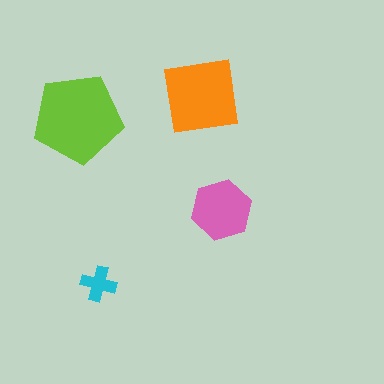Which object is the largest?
The lime pentagon.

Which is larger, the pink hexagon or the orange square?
The orange square.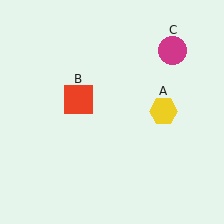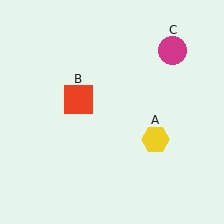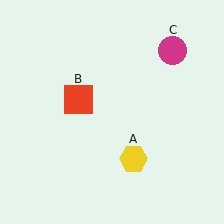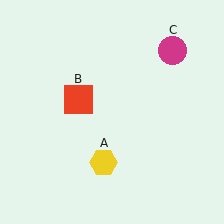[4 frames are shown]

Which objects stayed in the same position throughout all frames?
Red square (object B) and magenta circle (object C) remained stationary.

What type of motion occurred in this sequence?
The yellow hexagon (object A) rotated clockwise around the center of the scene.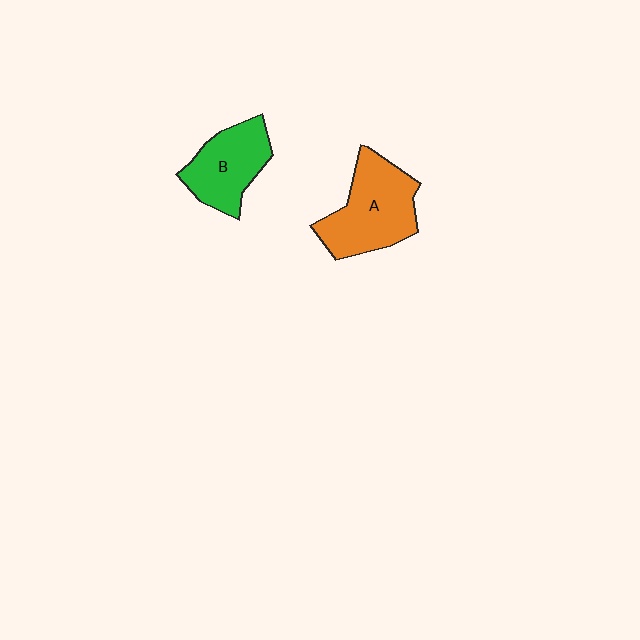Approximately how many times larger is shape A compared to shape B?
Approximately 1.3 times.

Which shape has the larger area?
Shape A (orange).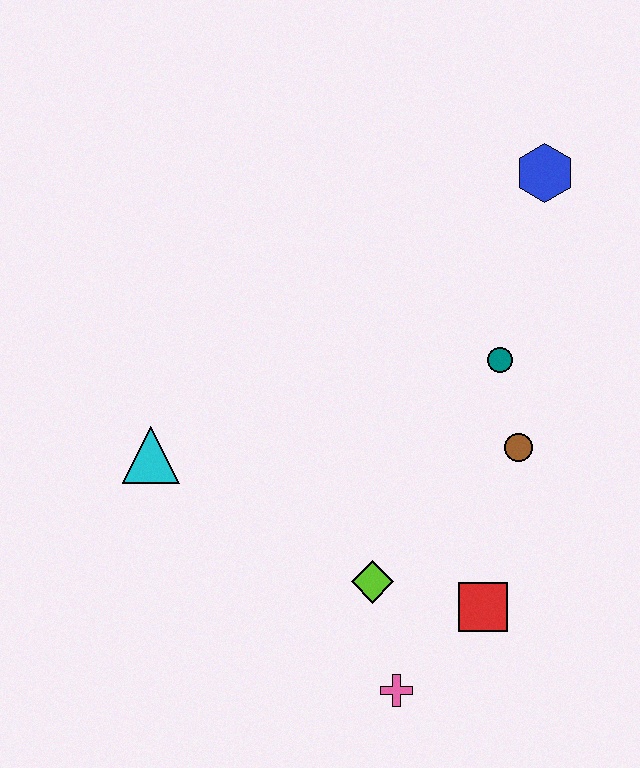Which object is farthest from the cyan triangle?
The blue hexagon is farthest from the cyan triangle.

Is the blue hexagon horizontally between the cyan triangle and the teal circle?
No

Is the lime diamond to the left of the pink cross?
Yes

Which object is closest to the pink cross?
The lime diamond is closest to the pink cross.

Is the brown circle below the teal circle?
Yes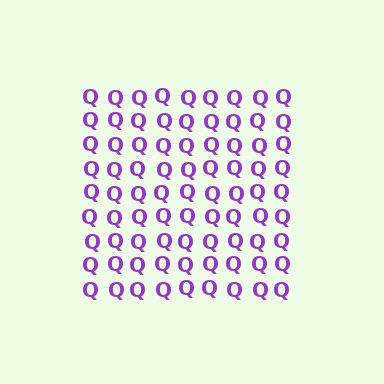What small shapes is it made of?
It is made of small letter Q's.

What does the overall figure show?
The overall figure shows a square.